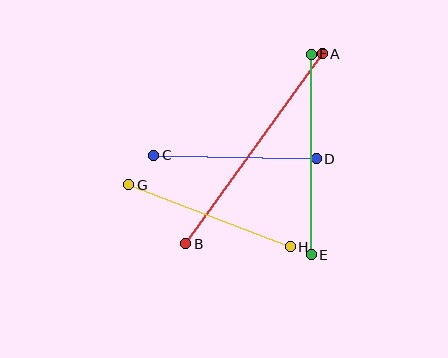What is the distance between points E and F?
The distance is approximately 200 pixels.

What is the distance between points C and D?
The distance is approximately 162 pixels.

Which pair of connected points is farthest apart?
Points A and B are farthest apart.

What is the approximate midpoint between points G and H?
The midpoint is at approximately (210, 216) pixels.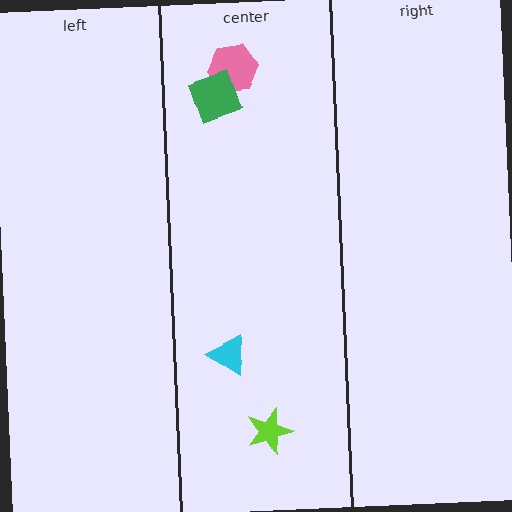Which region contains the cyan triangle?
The center region.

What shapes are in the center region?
The pink hexagon, the cyan triangle, the lime star, the green square.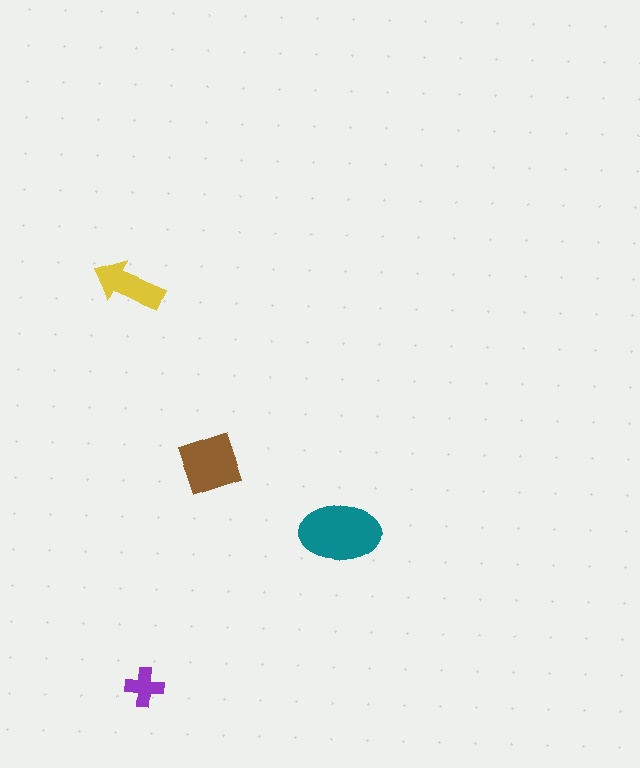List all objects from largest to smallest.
The teal ellipse, the brown square, the yellow arrow, the purple cross.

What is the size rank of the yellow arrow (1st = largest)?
3rd.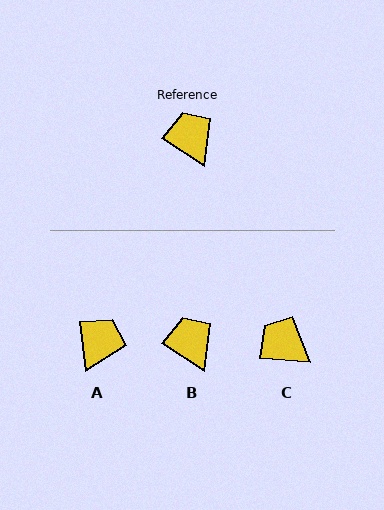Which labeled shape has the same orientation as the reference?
B.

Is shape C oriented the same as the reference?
No, it is off by about 29 degrees.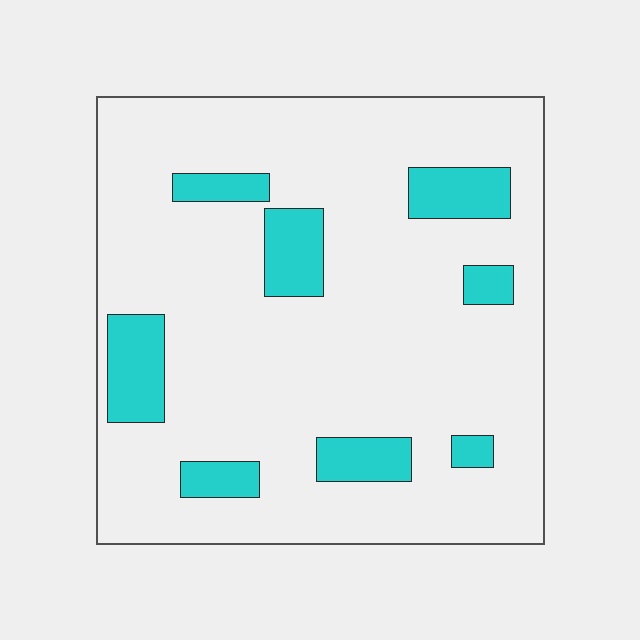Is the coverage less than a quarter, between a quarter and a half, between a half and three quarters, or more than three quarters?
Less than a quarter.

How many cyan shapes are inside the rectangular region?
8.